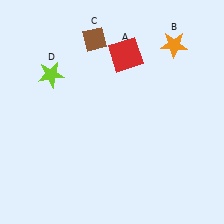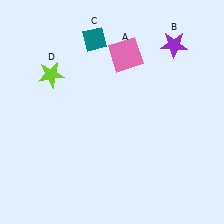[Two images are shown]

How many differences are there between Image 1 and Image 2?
There are 3 differences between the two images.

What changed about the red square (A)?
In Image 1, A is red. In Image 2, it changed to pink.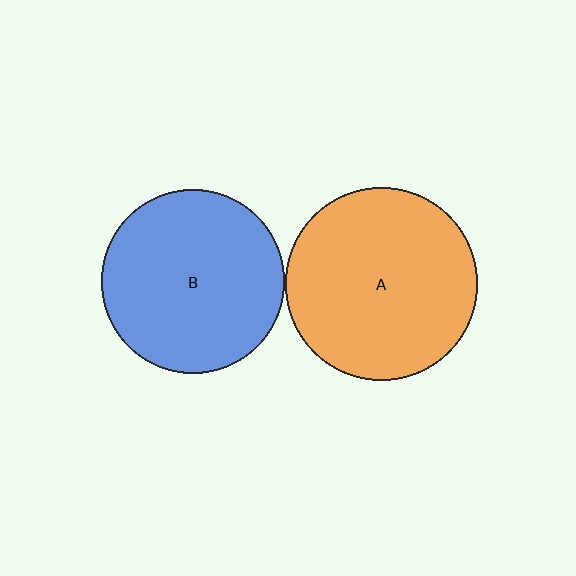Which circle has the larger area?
Circle A (orange).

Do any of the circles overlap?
No, none of the circles overlap.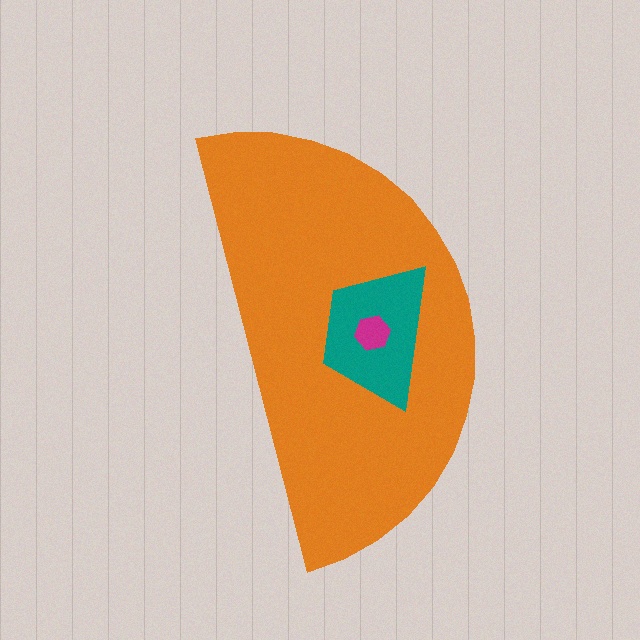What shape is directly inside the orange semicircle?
The teal trapezoid.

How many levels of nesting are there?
3.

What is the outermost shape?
The orange semicircle.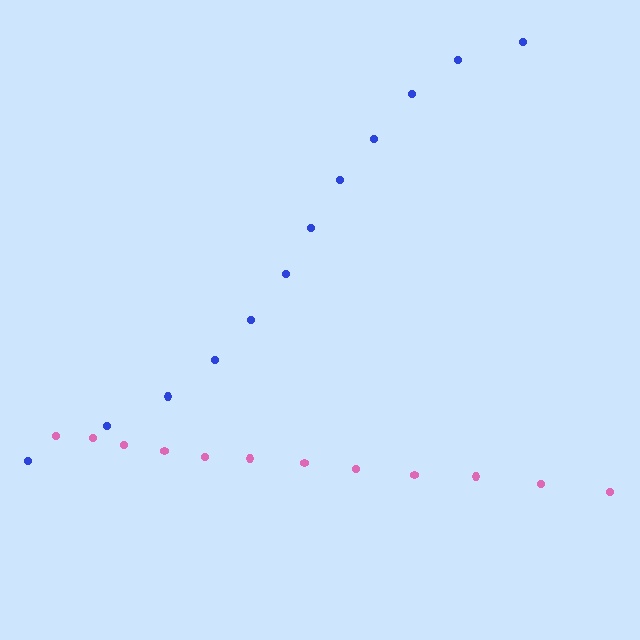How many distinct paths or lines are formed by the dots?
There are 2 distinct paths.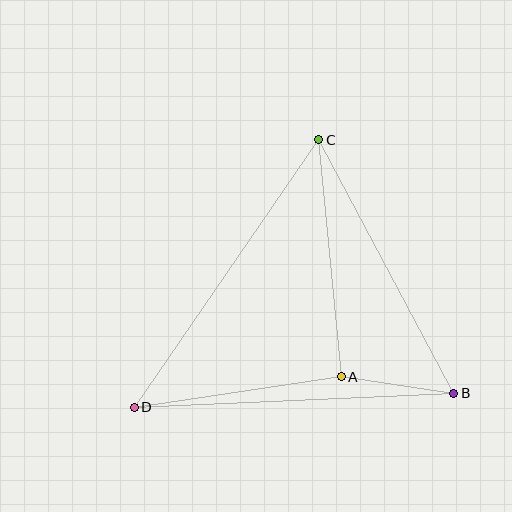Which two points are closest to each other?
Points A and B are closest to each other.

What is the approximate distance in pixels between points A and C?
The distance between A and C is approximately 238 pixels.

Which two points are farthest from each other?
Points C and D are farthest from each other.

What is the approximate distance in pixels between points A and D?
The distance between A and D is approximately 209 pixels.